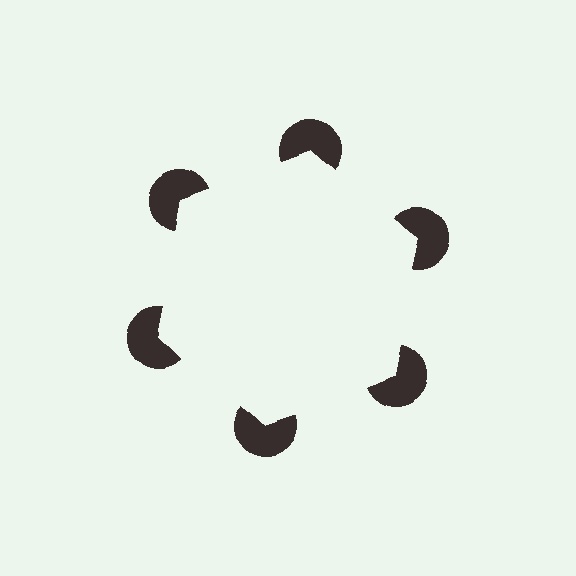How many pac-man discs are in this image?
There are 6 — one at each vertex of the illusory hexagon.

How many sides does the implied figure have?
6 sides.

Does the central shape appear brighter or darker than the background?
It typically appears slightly brighter than the background, even though no actual brightness change is drawn.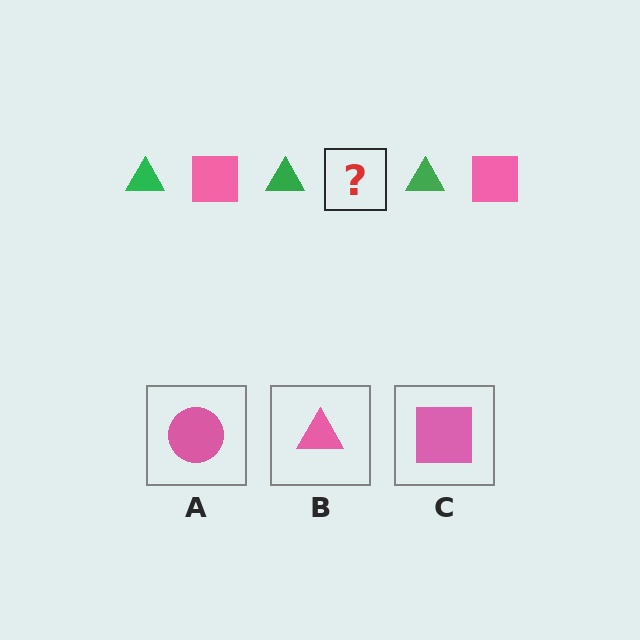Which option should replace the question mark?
Option C.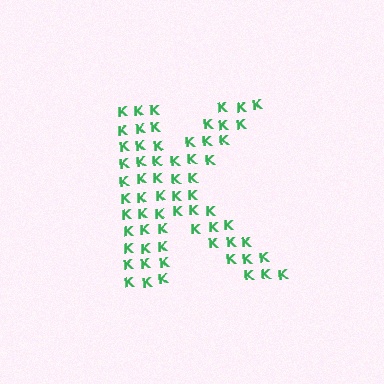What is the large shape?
The large shape is the letter K.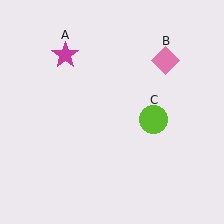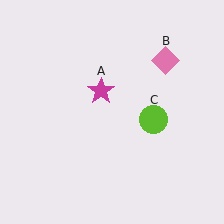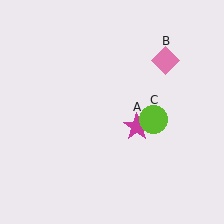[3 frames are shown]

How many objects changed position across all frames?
1 object changed position: magenta star (object A).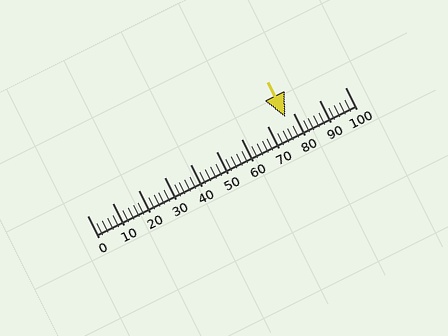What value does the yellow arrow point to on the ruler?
The yellow arrow points to approximately 77.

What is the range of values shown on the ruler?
The ruler shows values from 0 to 100.